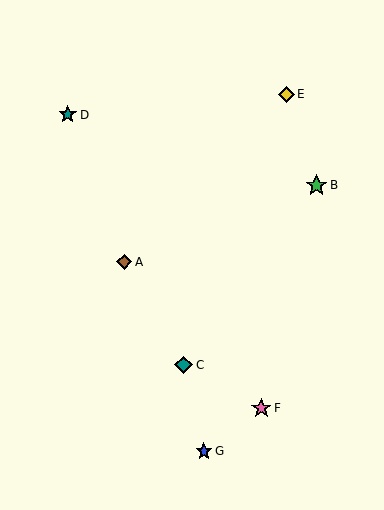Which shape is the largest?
The green star (labeled B) is the largest.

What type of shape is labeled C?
Shape C is a teal diamond.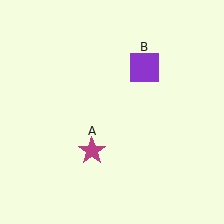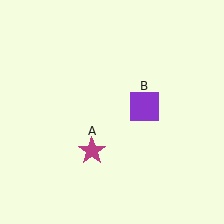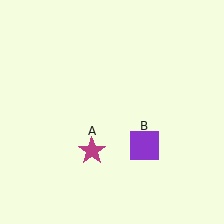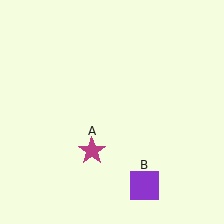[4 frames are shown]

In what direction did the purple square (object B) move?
The purple square (object B) moved down.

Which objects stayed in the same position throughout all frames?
Magenta star (object A) remained stationary.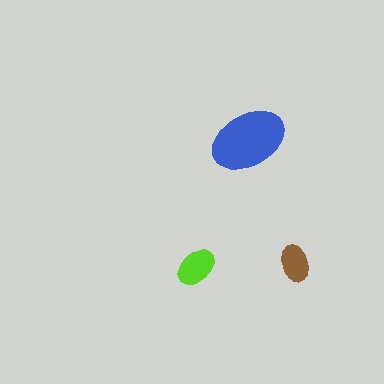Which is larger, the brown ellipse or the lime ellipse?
The lime one.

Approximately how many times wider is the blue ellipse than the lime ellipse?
About 2 times wider.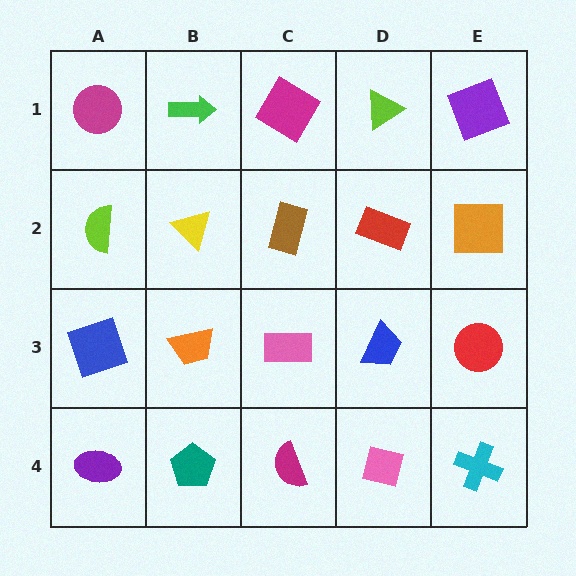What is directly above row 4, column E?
A red circle.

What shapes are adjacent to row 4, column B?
An orange trapezoid (row 3, column B), a purple ellipse (row 4, column A), a magenta semicircle (row 4, column C).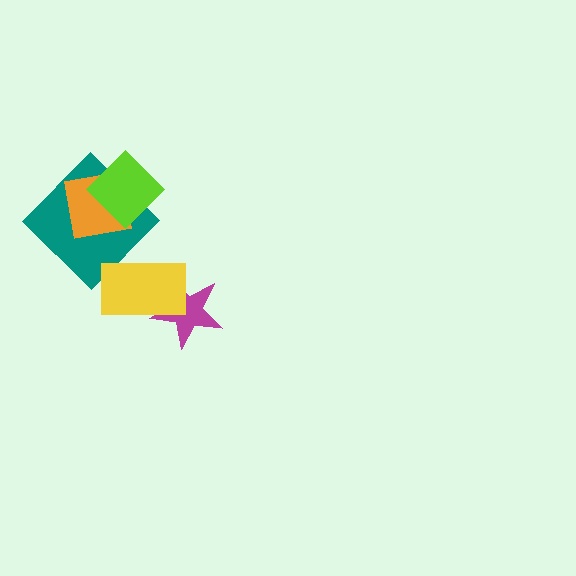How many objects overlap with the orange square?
2 objects overlap with the orange square.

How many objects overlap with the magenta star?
1 object overlaps with the magenta star.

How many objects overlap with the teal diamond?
2 objects overlap with the teal diamond.